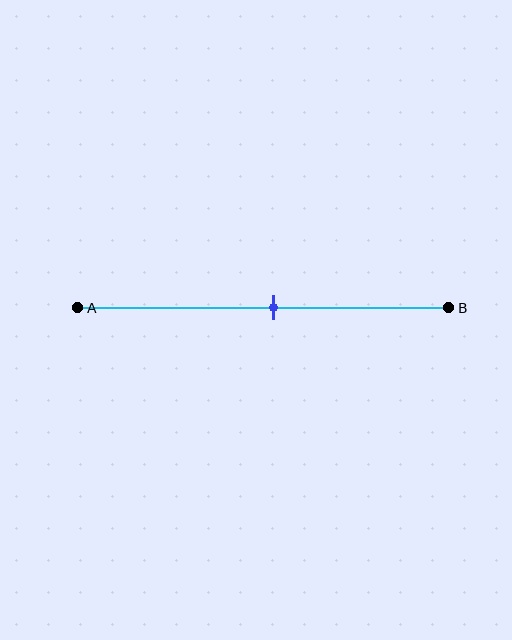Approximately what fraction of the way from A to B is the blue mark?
The blue mark is approximately 55% of the way from A to B.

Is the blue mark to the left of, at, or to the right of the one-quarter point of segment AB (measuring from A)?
The blue mark is to the right of the one-quarter point of segment AB.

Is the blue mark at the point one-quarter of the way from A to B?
No, the mark is at about 55% from A, not at the 25% one-quarter point.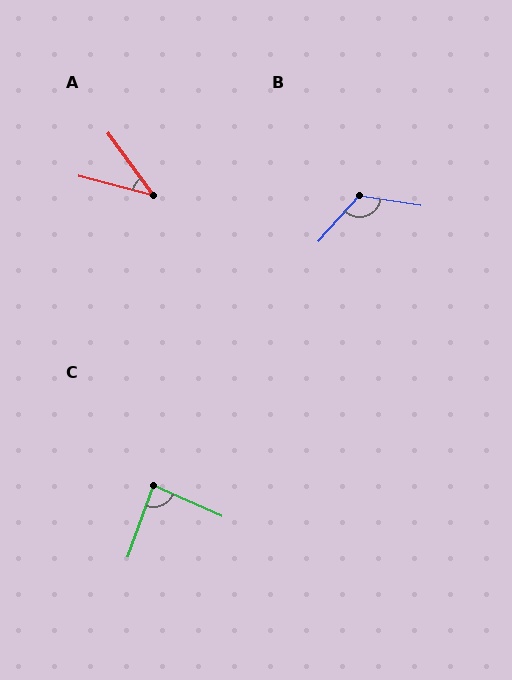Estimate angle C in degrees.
Approximately 85 degrees.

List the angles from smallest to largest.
A (39°), C (85°), B (123°).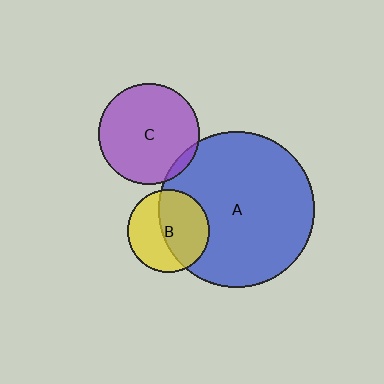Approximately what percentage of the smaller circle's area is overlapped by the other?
Approximately 55%.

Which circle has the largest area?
Circle A (blue).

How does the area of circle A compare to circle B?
Approximately 3.6 times.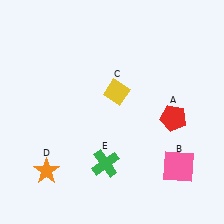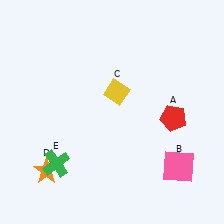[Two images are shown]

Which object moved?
The green cross (E) moved left.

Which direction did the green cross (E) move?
The green cross (E) moved left.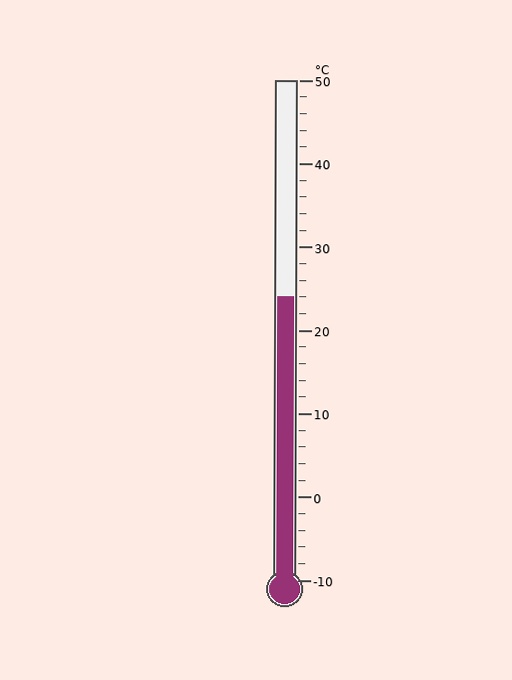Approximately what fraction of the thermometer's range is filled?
The thermometer is filled to approximately 55% of its range.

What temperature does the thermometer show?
The thermometer shows approximately 24°C.